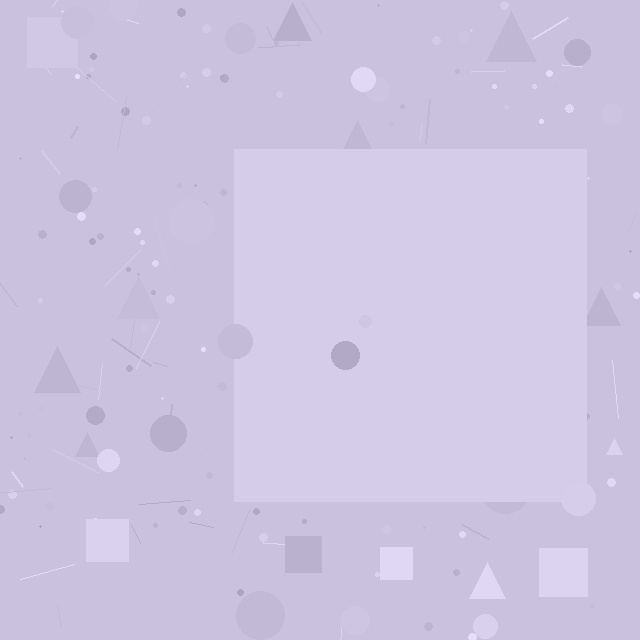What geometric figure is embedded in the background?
A square is embedded in the background.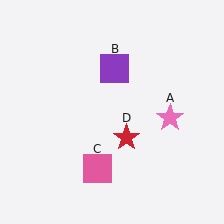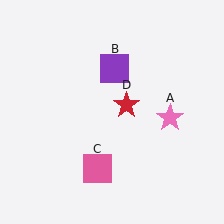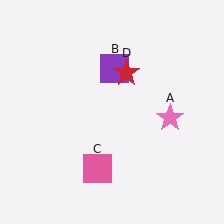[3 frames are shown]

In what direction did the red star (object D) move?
The red star (object D) moved up.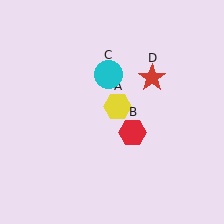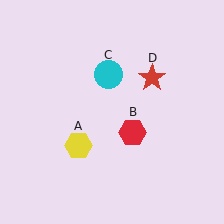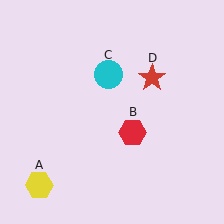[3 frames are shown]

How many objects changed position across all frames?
1 object changed position: yellow hexagon (object A).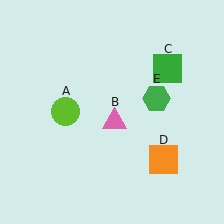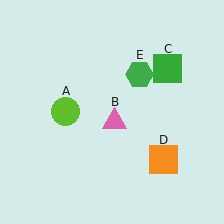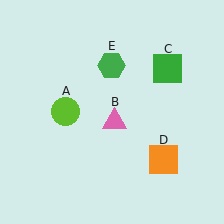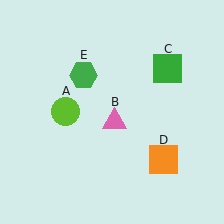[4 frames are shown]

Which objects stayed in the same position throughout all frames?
Lime circle (object A) and pink triangle (object B) and green square (object C) and orange square (object D) remained stationary.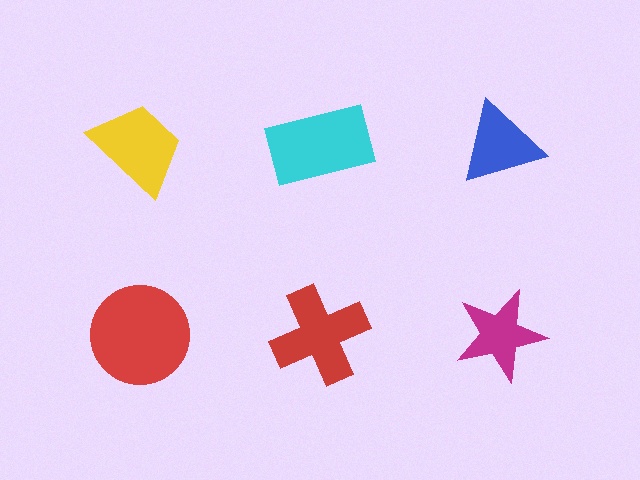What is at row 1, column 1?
A yellow trapezoid.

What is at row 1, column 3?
A blue triangle.